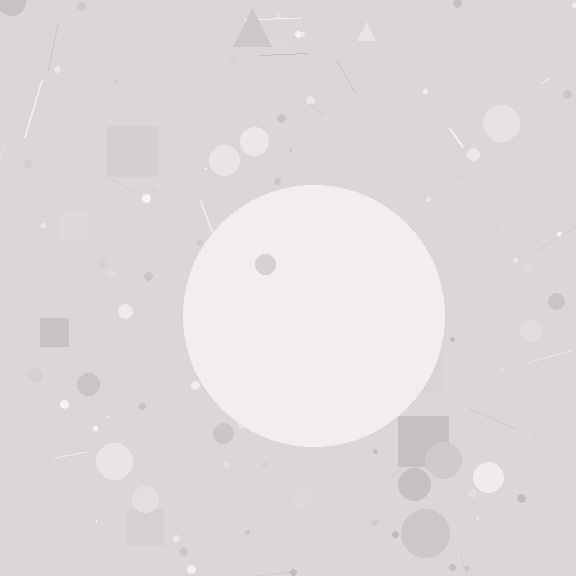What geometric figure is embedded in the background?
A circle is embedded in the background.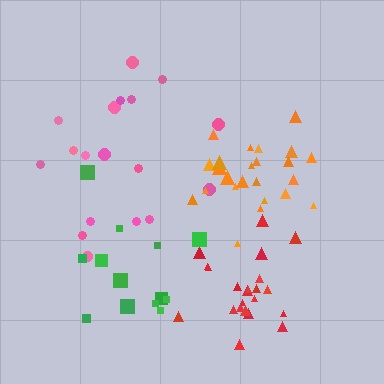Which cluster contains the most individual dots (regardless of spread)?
Orange (24).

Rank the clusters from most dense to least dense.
red, orange, green, pink.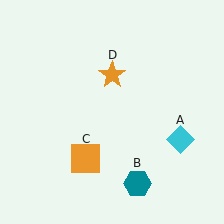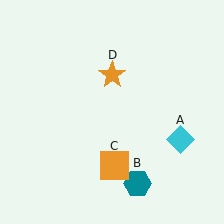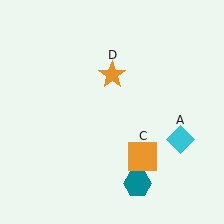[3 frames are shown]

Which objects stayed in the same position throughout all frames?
Cyan diamond (object A) and teal hexagon (object B) and orange star (object D) remained stationary.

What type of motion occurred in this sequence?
The orange square (object C) rotated counterclockwise around the center of the scene.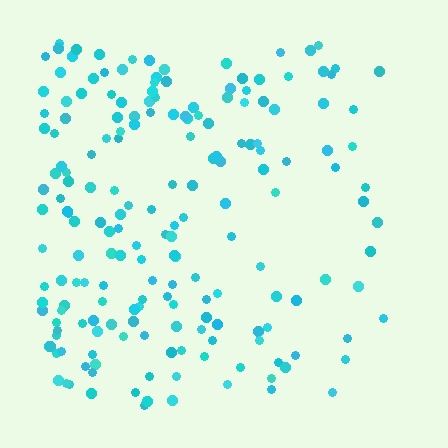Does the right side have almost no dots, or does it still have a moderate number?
Still a moderate number, just noticeably fewer than the left.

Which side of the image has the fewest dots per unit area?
The right.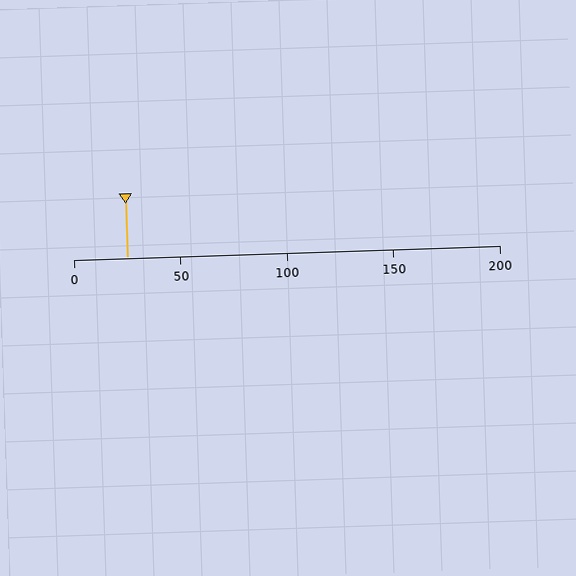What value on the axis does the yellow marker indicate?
The marker indicates approximately 25.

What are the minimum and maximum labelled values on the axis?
The axis runs from 0 to 200.